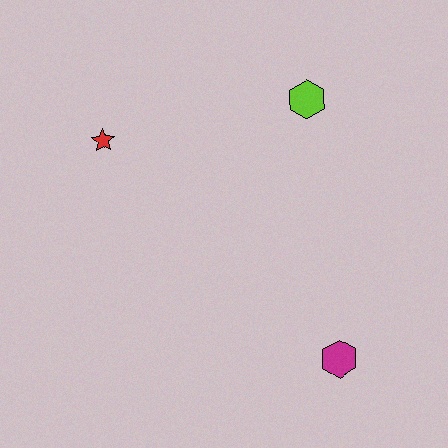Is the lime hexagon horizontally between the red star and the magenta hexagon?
Yes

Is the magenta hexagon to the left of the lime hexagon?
No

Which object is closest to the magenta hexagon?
The lime hexagon is closest to the magenta hexagon.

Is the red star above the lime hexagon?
No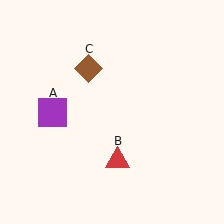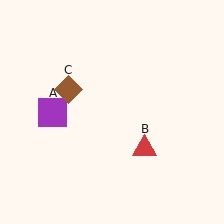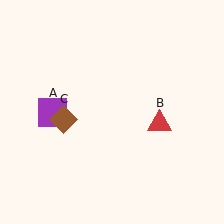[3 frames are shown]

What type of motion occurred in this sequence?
The red triangle (object B), brown diamond (object C) rotated counterclockwise around the center of the scene.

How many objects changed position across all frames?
2 objects changed position: red triangle (object B), brown diamond (object C).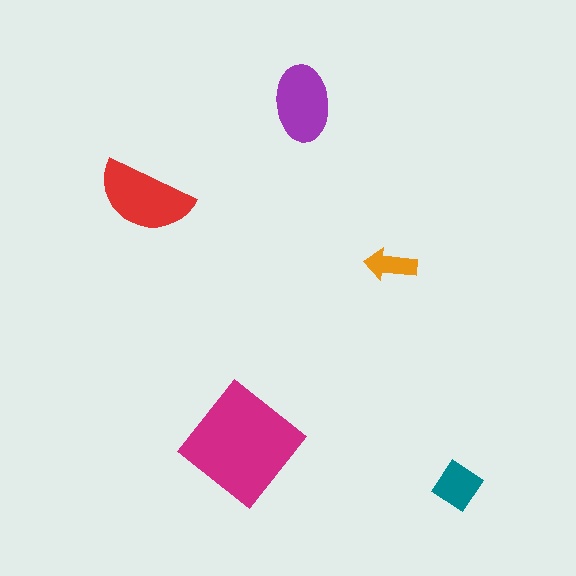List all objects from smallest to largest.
The orange arrow, the teal diamond, the purple ellipse, the red semicircle, the magenta diamond.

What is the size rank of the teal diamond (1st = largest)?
4th.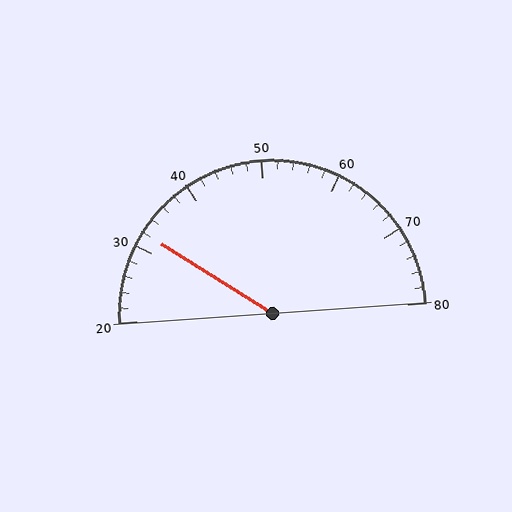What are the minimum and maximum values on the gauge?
The gauge ranges from 20 to 80.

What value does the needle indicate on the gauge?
The needle indicates approximately 32.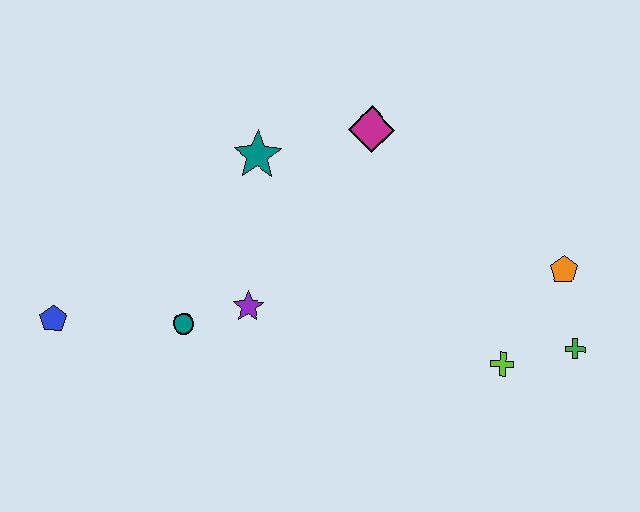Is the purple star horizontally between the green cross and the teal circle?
Yes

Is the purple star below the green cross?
No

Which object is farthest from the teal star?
The green cross is farthest from the teal star.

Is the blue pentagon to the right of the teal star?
No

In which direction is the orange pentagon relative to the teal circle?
The orange pentagon is to the right of the teal circle.